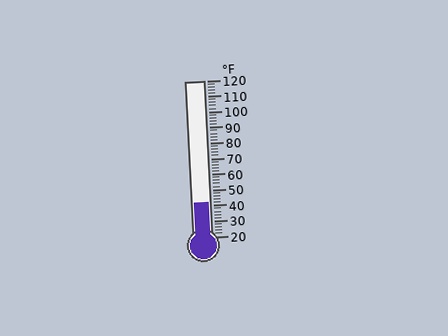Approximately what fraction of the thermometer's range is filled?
The thermometer is filled to approximately 20% of its range.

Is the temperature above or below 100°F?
The temperature is below 100°F.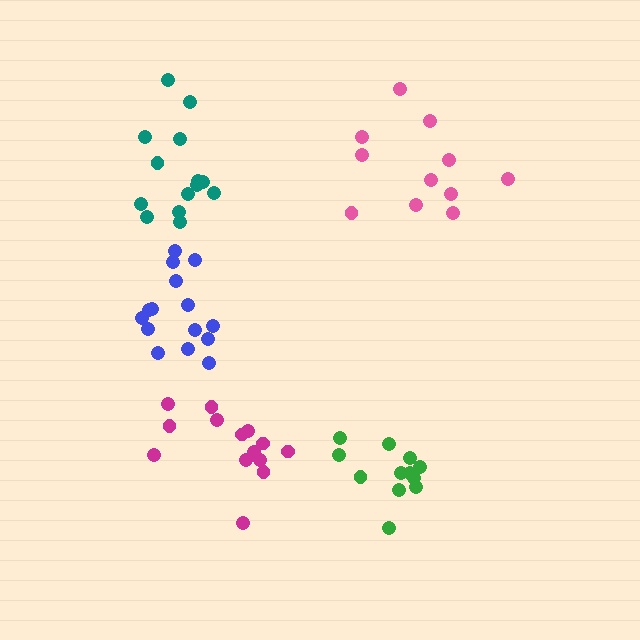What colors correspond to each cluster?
The clusters are colored: pink, teal, green, blue, magenta.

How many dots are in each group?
Group 1: 11 dots, Group 2: 14 dots, Group 3: 12 dots, Group 4: 15 dots, Group 5: 14 dots (66 total).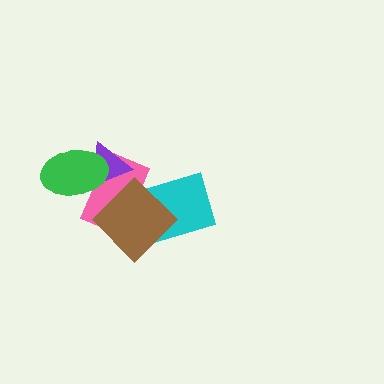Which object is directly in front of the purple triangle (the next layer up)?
The brown diamond is directly in front of the purple triangle.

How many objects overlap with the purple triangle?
3 objects overlap with the purple triangle.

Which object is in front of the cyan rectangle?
The brown diamond is in front of the cyan rectangle.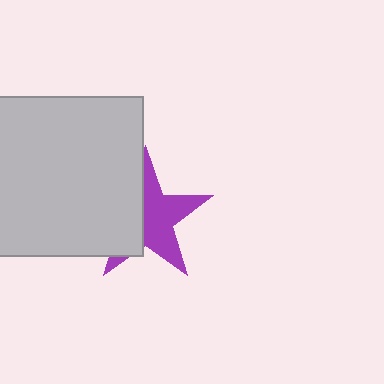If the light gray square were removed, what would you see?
You would see the complete purple star.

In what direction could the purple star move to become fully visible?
The purple star could move right. That would shift it out from behind the light gray square entirely.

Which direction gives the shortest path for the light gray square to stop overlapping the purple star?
Moving left gives the shortest separation.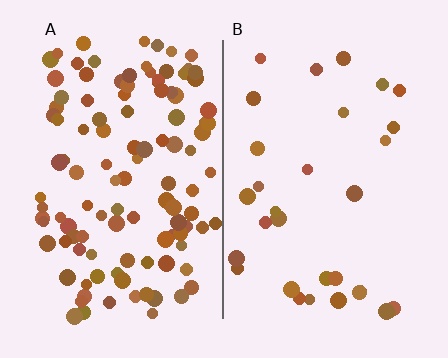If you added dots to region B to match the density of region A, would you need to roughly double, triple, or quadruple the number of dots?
Approximately triple.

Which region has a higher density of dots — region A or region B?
A (the left).